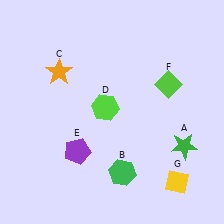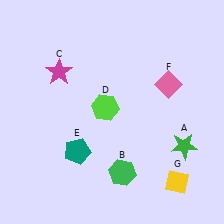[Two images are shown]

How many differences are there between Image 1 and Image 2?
There are 3 differences between the two images.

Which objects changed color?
C changed from orange to magenta. E changed from purple to teal. F changed from lime to pink.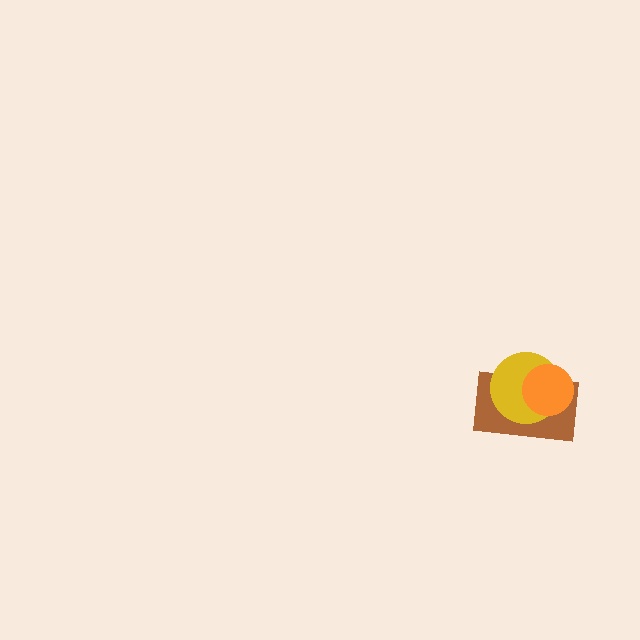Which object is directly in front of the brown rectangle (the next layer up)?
The yellow circle is directly in front of the brown rectangle.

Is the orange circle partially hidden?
No, no other shape covers it.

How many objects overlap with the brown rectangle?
2 objects overlap with the brown rectangle.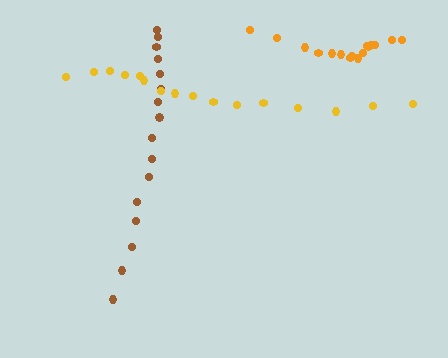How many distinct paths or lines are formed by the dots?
There are 3 distinct paths.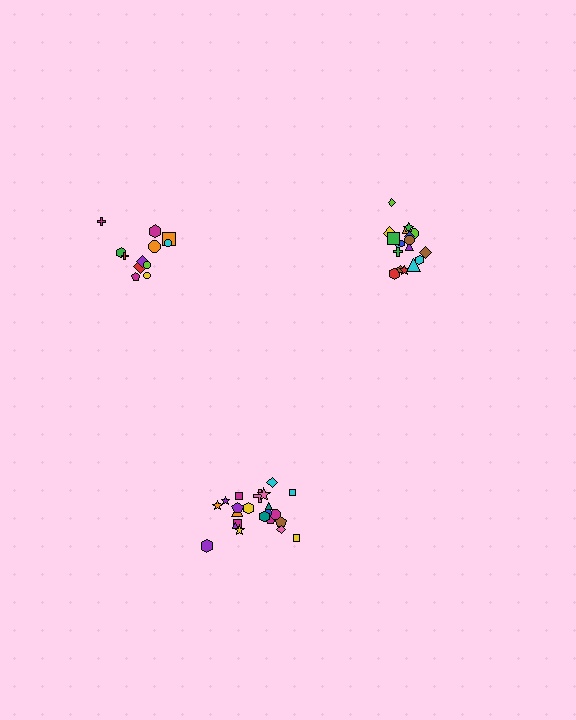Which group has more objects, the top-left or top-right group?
The top-right group.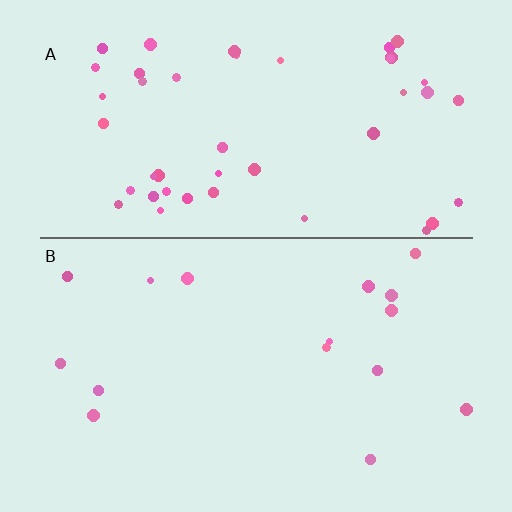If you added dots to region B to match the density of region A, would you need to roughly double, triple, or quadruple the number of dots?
Approximately triple.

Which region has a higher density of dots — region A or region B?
A (the top).